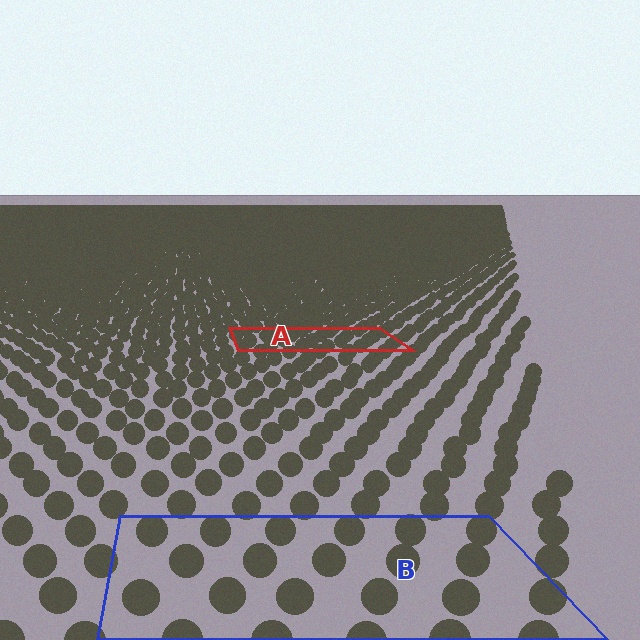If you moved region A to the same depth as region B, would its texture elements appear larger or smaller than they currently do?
They would appear larger. At a closer depth, the same texture elements are projected at a bigger on-screen size.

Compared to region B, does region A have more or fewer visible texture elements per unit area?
Region A has more texture elements per unit area — they are packed more densely because it is farther away.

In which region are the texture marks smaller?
The texture marks are smaller in region A, because it is farther away.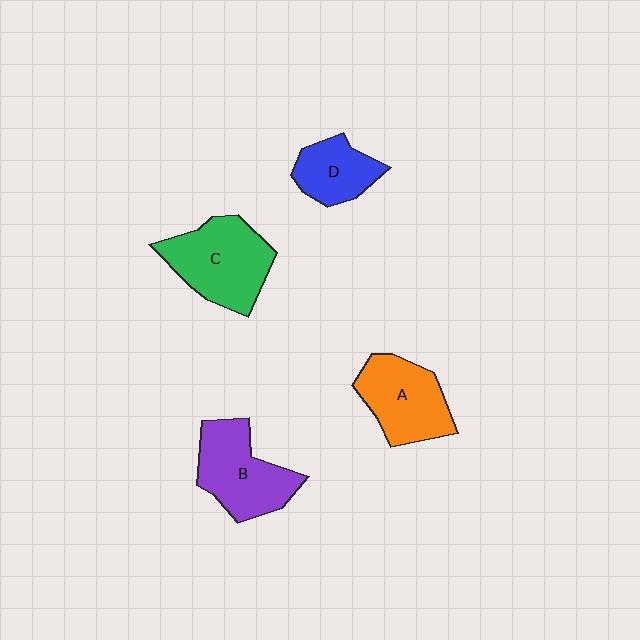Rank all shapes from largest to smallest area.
From largest to smallest: C (green), B (purple), A (orange), D (blue).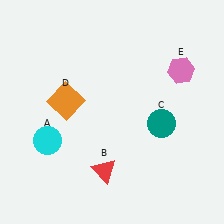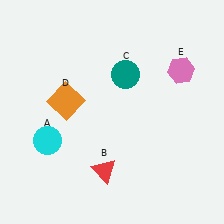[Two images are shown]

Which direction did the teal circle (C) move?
The teal circle (C) moved up.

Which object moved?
The teal circle (C) moved up.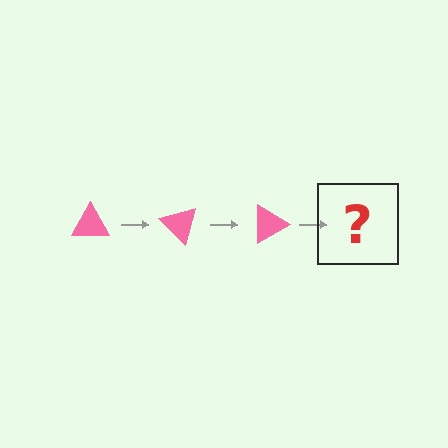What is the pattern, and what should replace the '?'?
The pattern is that the triangle rotates 45 degrees each step. The '?' should be a pink triangle rotated 135 degrees.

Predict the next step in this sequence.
The next step is a pink triangle rotated 135 degrees.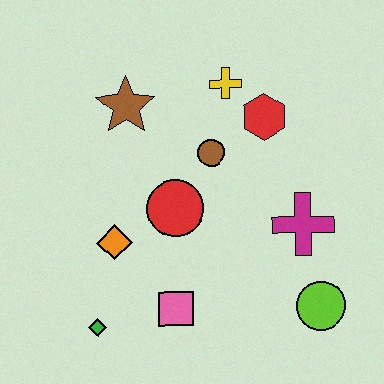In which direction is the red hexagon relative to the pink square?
The red hexagon is above the pink square.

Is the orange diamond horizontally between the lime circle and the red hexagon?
No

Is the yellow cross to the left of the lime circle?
Yes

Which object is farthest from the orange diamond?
The lime circle is farthest from the orange diamond.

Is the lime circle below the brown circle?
Yes